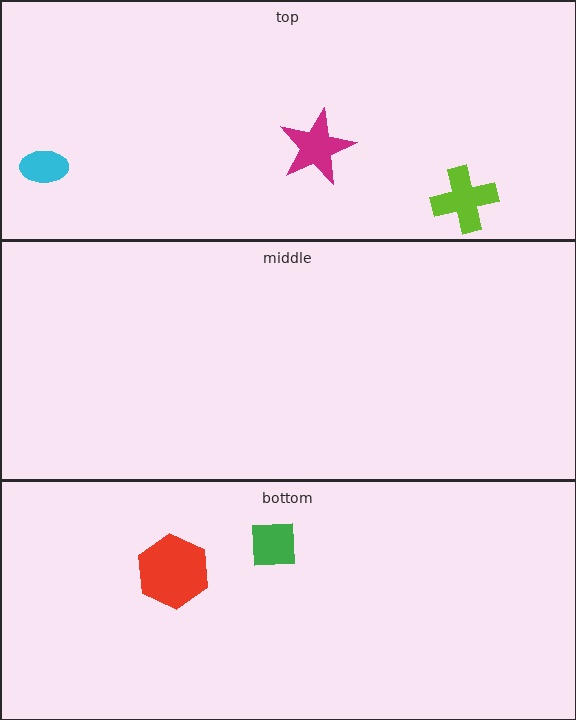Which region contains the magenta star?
The top region.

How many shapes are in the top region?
3.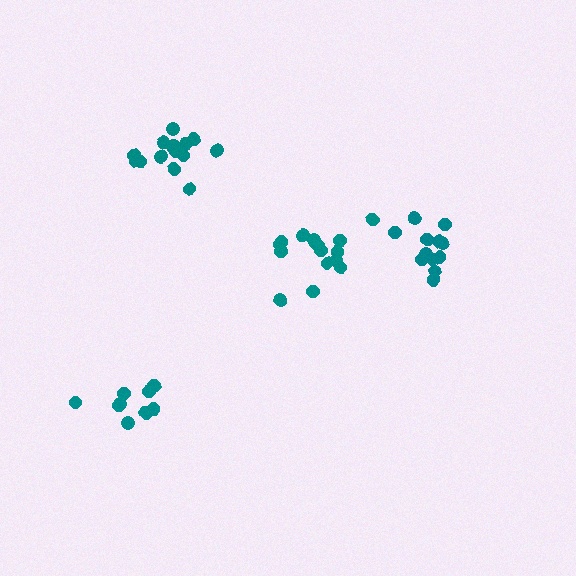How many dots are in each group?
Group 1: 16 dots, Group 2: 12 dots, Group 3: 10 dots, Group 4: 15 dots (53 total).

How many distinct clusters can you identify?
There are 4 distinct clusters.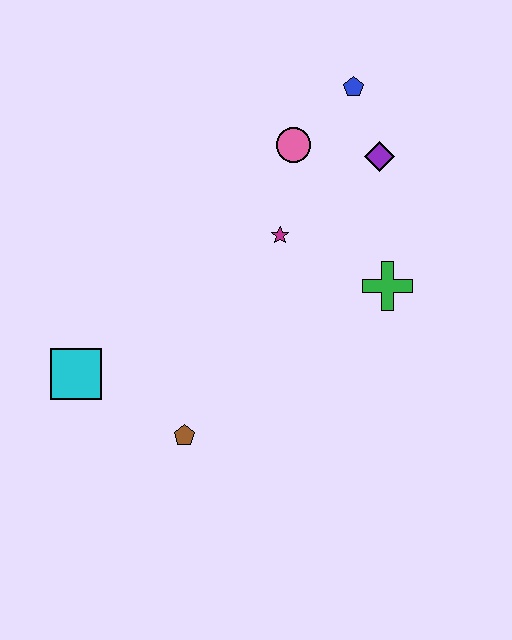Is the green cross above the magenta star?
No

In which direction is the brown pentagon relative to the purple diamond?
The brown pentagon is below the purple diamond.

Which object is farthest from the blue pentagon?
The cyan square is farthest from the blue pentagon.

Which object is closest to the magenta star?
The pink circle is closest to the magenta star.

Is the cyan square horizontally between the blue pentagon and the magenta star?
No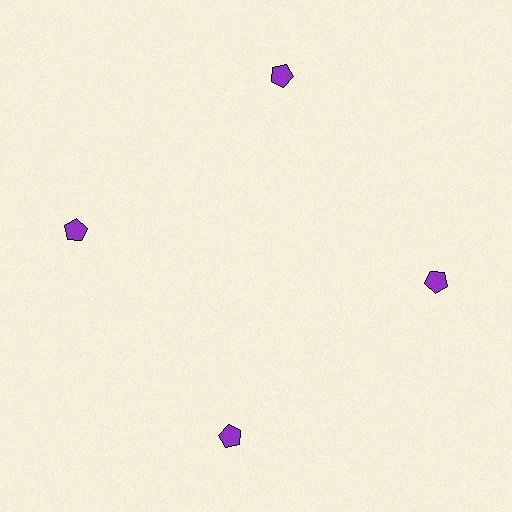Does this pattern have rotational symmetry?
Yes, this pattern has 4-fold rotational symmetry. It looks the same after rotating 90 degrees around the center.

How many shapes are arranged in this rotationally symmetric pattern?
There are 4 shapes, arranged in 4 groups of 1.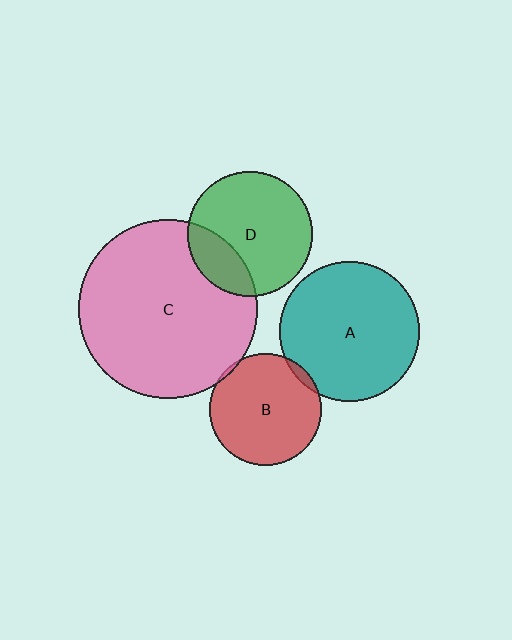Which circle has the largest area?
Circle C (pink).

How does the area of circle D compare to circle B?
Approximately 1.3 times.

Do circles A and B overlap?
Yes.